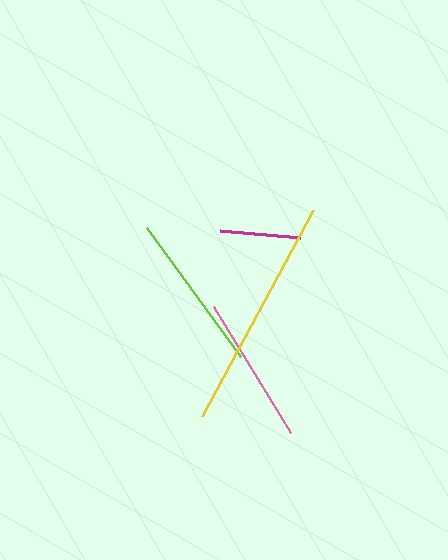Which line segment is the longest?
The yellow line is the longest at approximately 234 pixels.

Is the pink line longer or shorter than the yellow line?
The yellow line is longer than the pink line.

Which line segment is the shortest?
The magenta line is the shortest at approximately 80 pixels.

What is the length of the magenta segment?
The magenta segment is approximately 80 pixels long.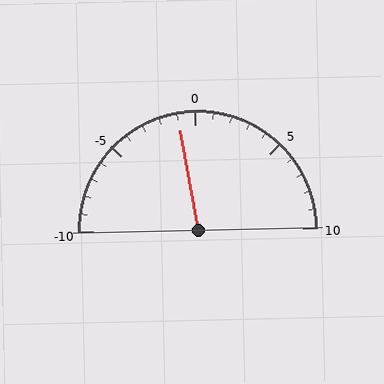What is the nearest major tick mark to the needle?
The nearest major tick mark is 0.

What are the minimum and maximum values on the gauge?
The gauge ranges from -10 to 10.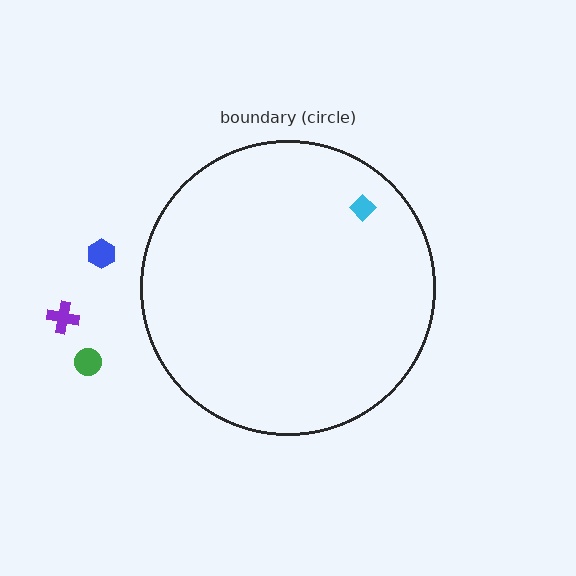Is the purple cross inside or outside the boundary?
Outside.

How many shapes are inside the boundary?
1 inside, 3 outside.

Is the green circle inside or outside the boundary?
Outside.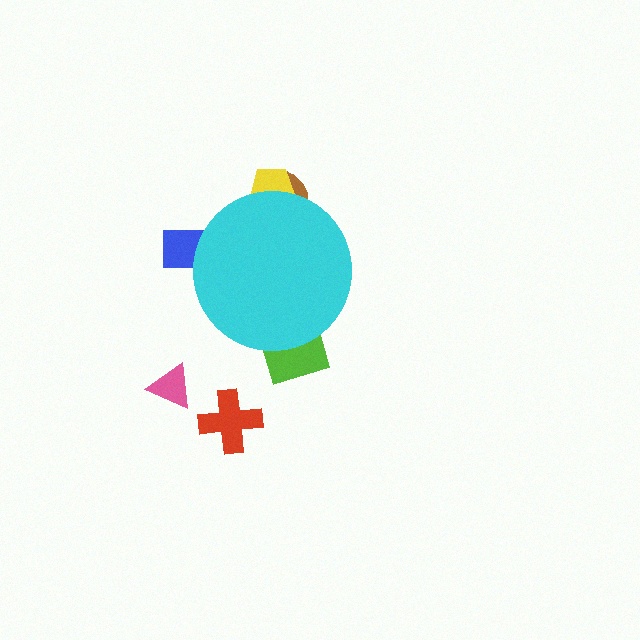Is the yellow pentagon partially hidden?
Yes, the yellow pentagon is partially hidden behind the cyan circle.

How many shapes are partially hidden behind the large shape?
4 shapes are partially hidden.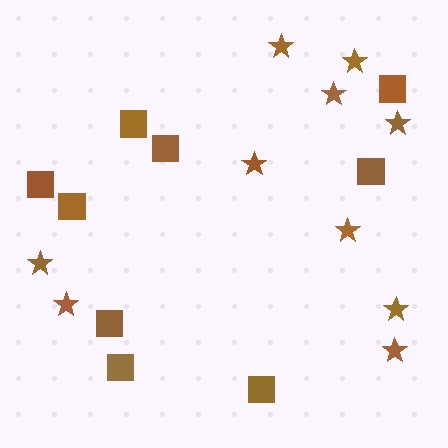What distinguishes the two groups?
There are 2 groups: one group of stars (10) and one group of squares (9).